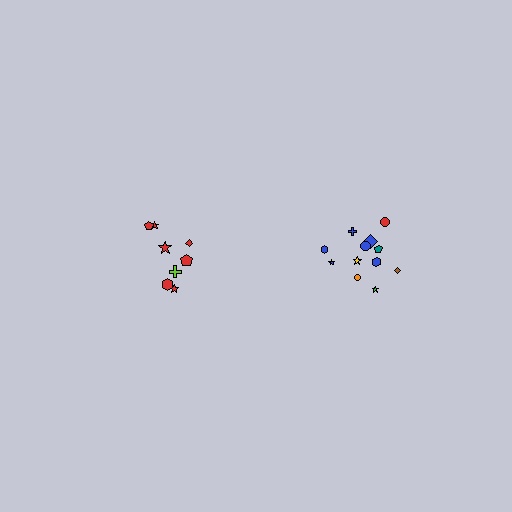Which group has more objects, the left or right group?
The right group.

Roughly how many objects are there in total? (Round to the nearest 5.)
Roughly 20 objects in total.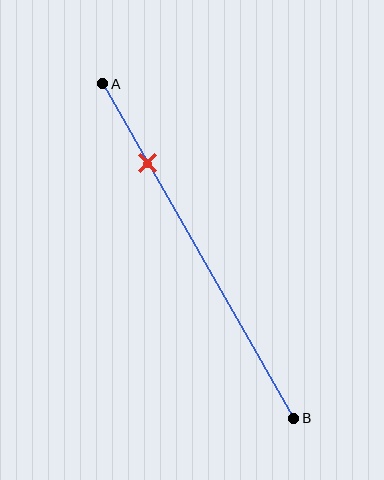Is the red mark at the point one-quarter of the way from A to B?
Yes, the mark is approximately at the one-quarter point.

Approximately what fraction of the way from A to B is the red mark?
The red mark is approximately 25% of the way from A to B.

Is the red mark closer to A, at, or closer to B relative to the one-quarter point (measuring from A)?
The red mark is approximately at the one-quarter point of segment AB.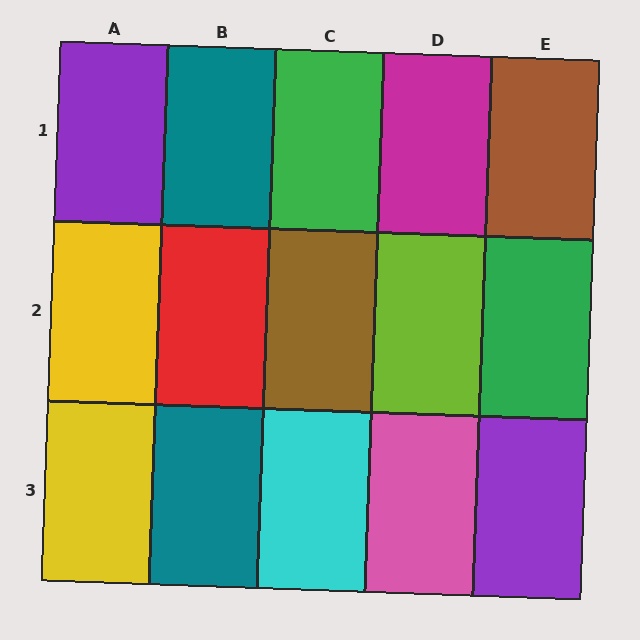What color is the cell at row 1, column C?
Green.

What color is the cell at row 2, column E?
Green.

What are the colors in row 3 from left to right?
Yellow, teal, cyan, pink, purple.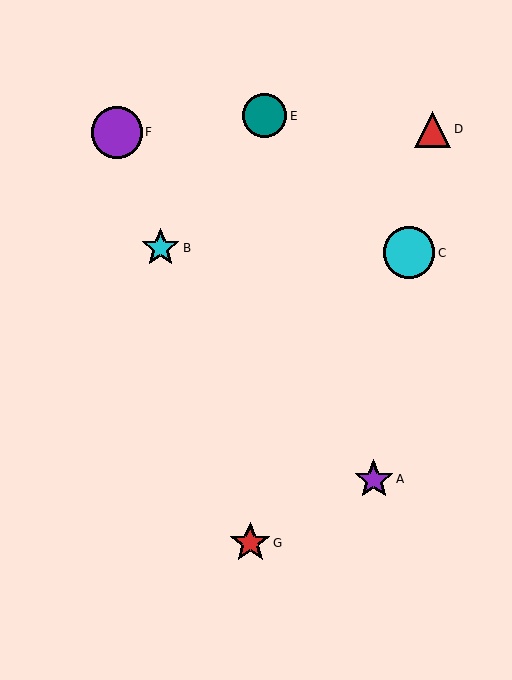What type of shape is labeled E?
Shape E is a teal circle.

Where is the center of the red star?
The center of the red star is at (250, 543).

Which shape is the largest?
The cyan circle (labeled C) is the largest.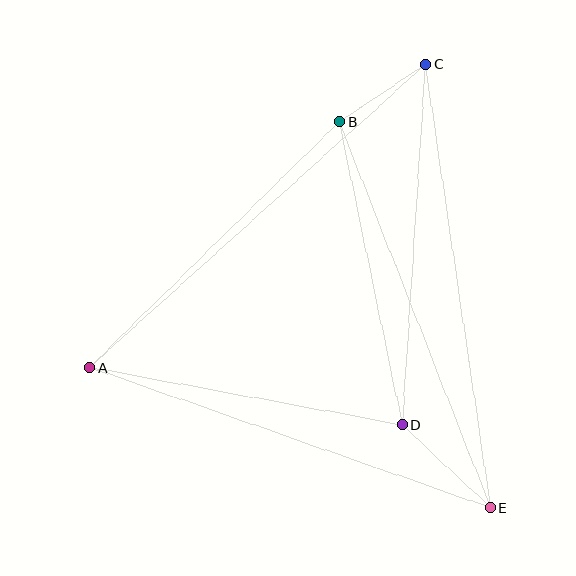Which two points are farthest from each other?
Points A and C are farthest from each other.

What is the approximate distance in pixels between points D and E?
The distance between D and E is approximately 121 pixels.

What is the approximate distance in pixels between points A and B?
The distance between A and B is approximately 350 pixels.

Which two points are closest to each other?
Points B and C are closest to each other.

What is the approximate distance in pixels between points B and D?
The distance between B and D is approximately 310 pixels.